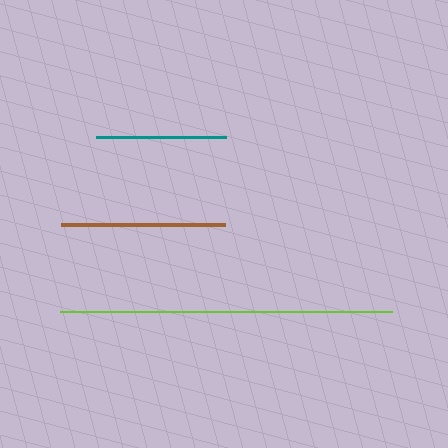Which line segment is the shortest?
The teal line is the shortest at approximately 130 pixels.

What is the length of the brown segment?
The brown segment is approximately 164 pixels long.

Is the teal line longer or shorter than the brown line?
The brown line is longer than the teal line.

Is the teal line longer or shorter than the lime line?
The lime line is longer than the teal line.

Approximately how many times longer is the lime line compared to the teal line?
The lime line is approximately 2.5 times the length of the teal line.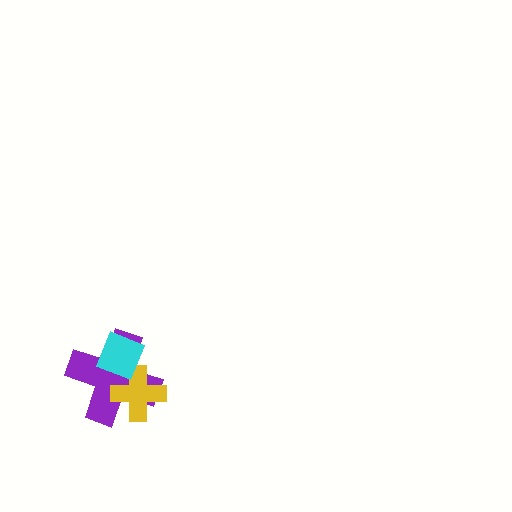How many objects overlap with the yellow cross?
2 objects overlap with the yellow cross.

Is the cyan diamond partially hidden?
No, no other shape covers it.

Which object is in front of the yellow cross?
The cyan diamond is in front of the yellow cross.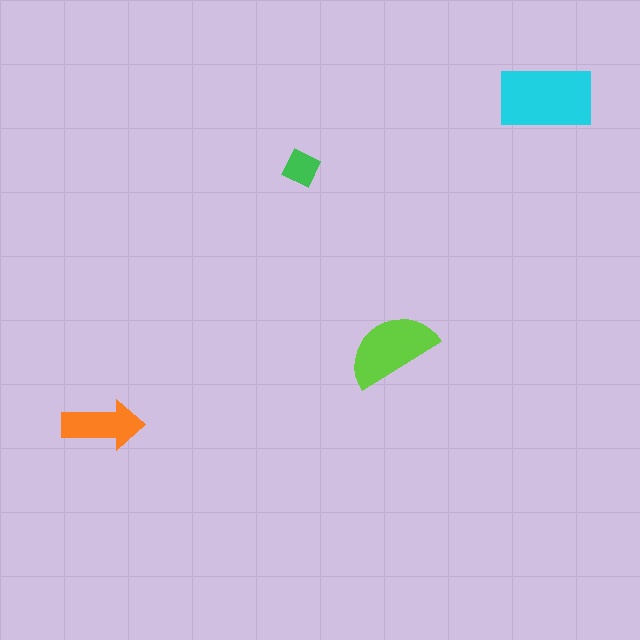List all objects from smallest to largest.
The green diamond, the orange arrow, the lime semicircle, the cyan rectangle.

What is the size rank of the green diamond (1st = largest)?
4th.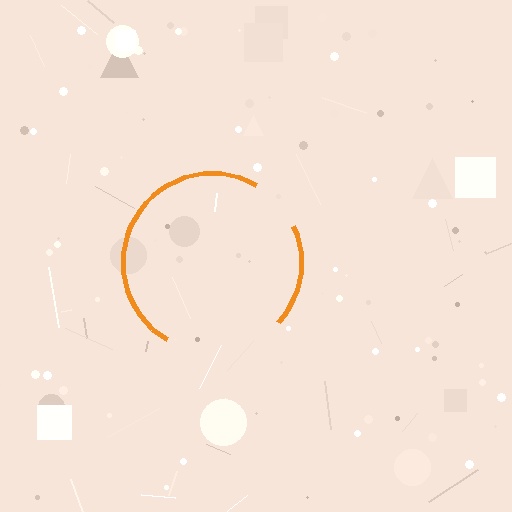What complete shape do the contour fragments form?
The contour fragments form a circle.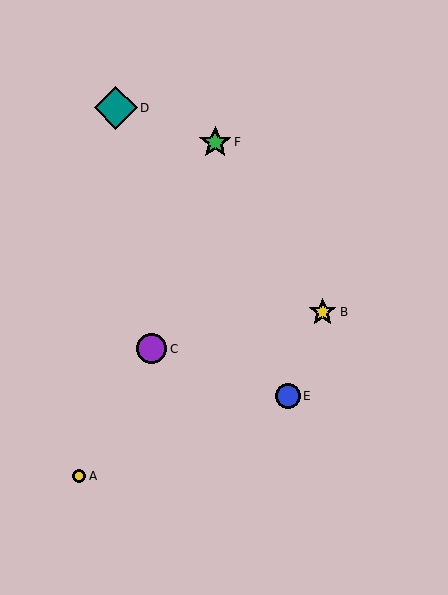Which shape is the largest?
The teal diamond (labeled D) is the largest.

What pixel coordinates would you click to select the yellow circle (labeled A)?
Click at (79, 476) to select the yellow circle A.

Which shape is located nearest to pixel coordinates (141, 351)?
The purple circle (labeled C) at (152, 349) is nearest to that location.